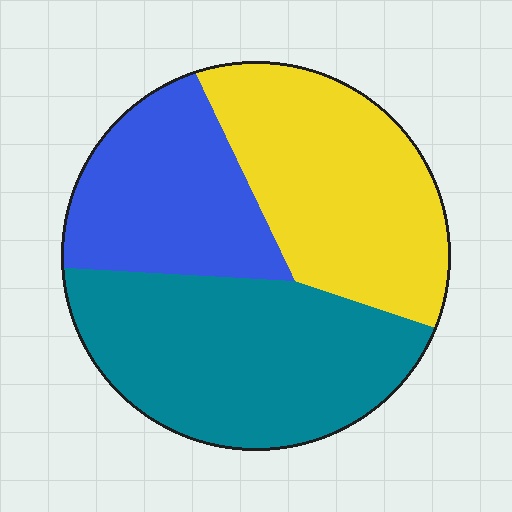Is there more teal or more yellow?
Teal.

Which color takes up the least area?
Blue, at roughly 25%.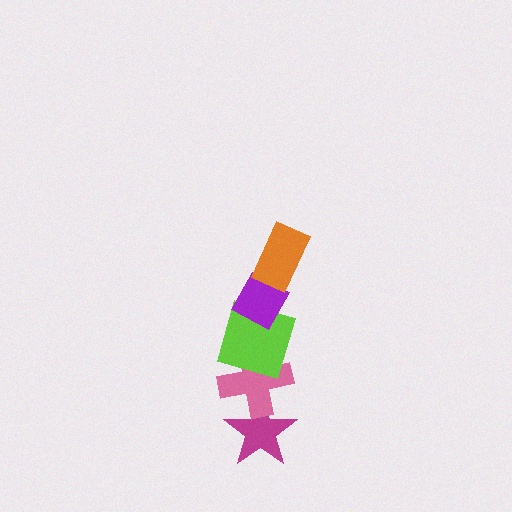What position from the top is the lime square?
The lime square is 3rd from the top.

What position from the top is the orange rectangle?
The orange rectangle is 1st from the top.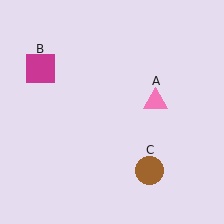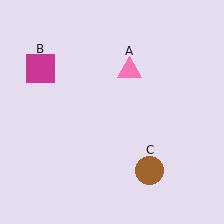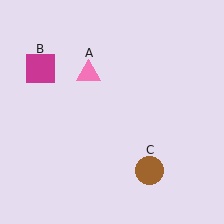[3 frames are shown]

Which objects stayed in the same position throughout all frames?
Magenta square (object B) and brown circle (object C) remained stationary.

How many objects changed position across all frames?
1 object changed position: pink triangle (object A).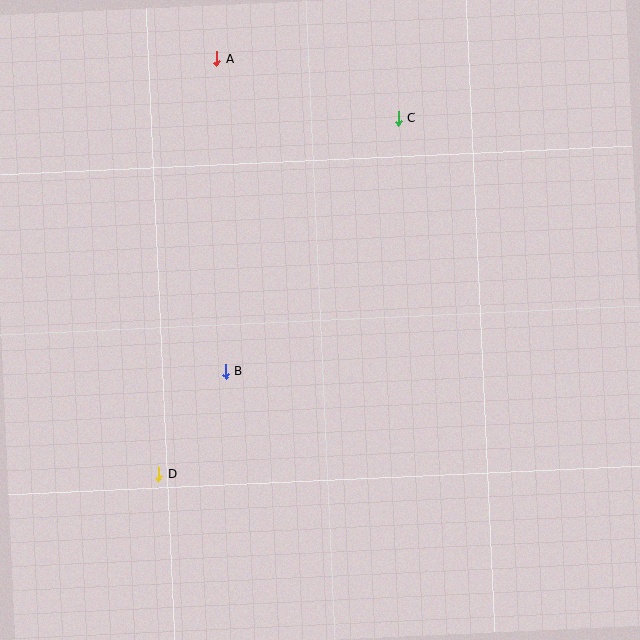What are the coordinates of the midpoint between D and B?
The midpoint between D and B is at (192, 423).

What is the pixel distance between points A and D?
The distance between A and D is 419 pixels.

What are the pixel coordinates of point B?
Point B is at (226, 372).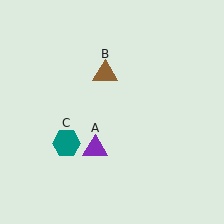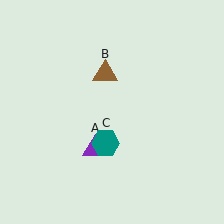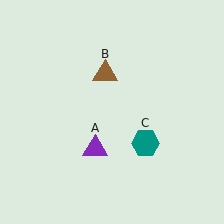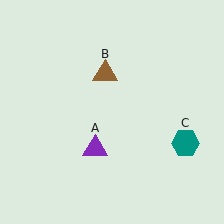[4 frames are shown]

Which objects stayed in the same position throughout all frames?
Purple triangle (object A) and brown triangle (object B) remained stationary.